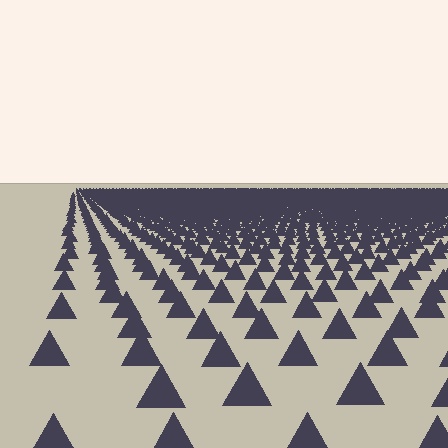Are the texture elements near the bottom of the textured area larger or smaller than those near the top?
Larger. Near the bottom, elements are closer to the viewer and appear at a bigger on-screen size.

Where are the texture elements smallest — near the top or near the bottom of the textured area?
Near the top.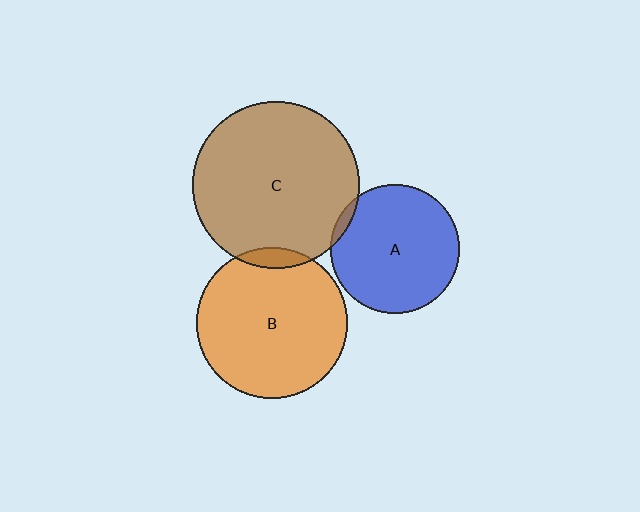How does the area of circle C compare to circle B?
Approximately 1.2 times.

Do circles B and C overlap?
Yes.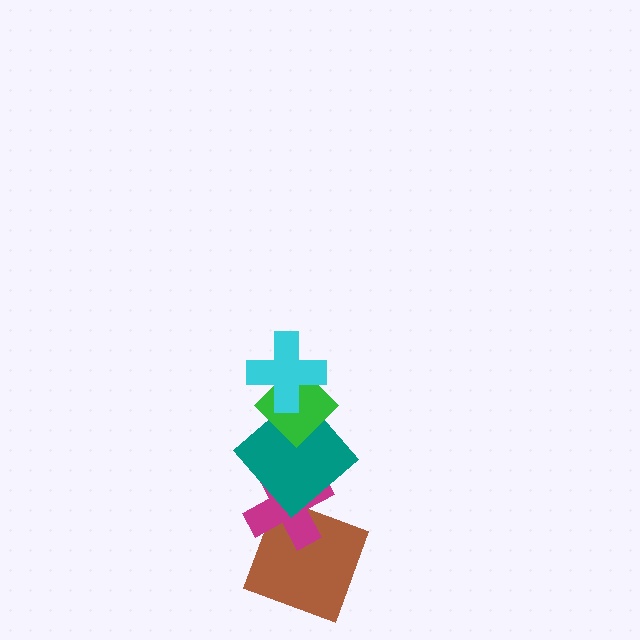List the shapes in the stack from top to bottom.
From top to bottom: the cyan cross, the green diamond, the teal diamond, the magenta cross, the brown square.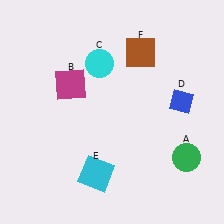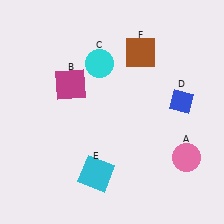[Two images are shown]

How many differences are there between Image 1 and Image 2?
There is 1 difference between the two images.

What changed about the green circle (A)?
In Image 1, A is green. In Image 2, it changed to pink.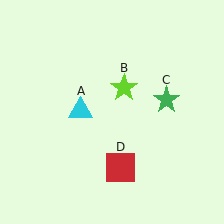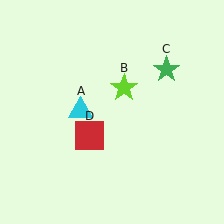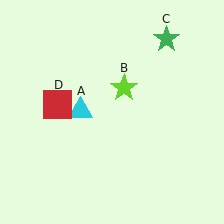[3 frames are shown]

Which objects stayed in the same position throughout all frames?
Cyan triangle (object A) and lime star (object B) remained stationary.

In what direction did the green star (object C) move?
The green star (object C) moved up.